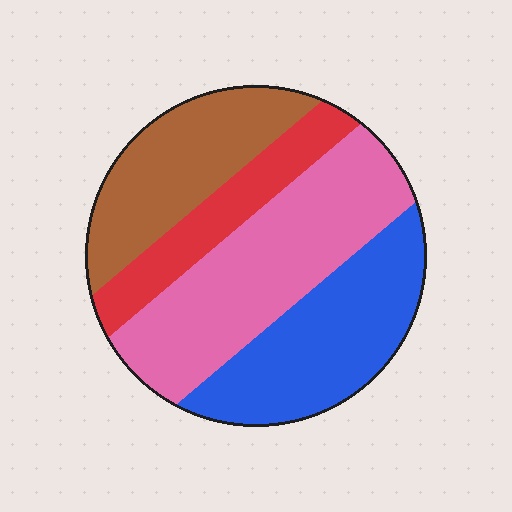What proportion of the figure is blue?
Blue takes up between a quarter and a half of the figure.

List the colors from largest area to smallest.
From largest to smallest: pink, blue, brown, red.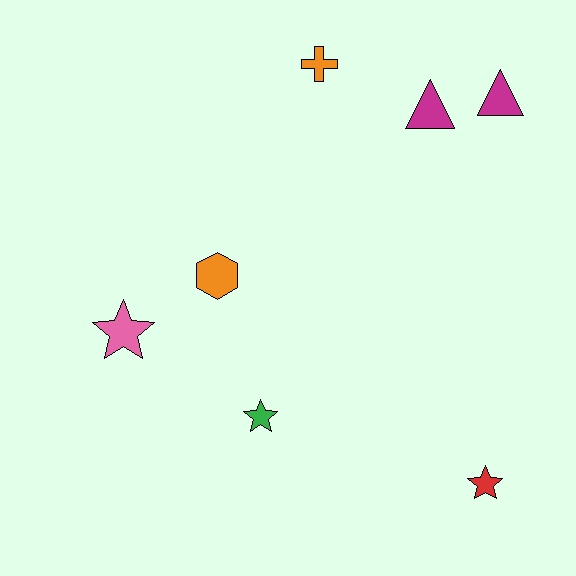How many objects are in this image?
There are 7 objects.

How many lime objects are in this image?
There are no lime objects.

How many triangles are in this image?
There are 2 triangles.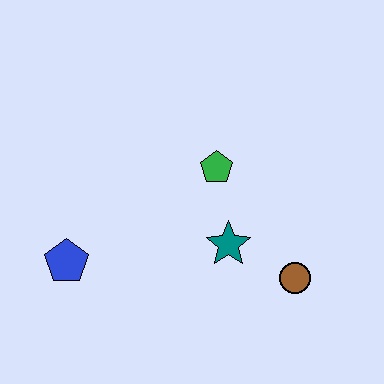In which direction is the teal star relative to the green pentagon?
The teal star is below the green pentagon.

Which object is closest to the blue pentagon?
The teal star is closest to the blue pentagon.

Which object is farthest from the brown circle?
The blue pentagon is farthest from the brown circle.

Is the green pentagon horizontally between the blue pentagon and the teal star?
Yes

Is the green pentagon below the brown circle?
No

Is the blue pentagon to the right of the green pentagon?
No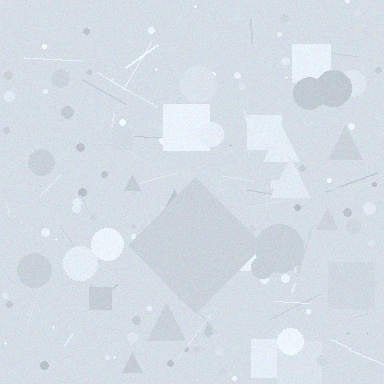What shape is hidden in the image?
A diamond is hidden in the image.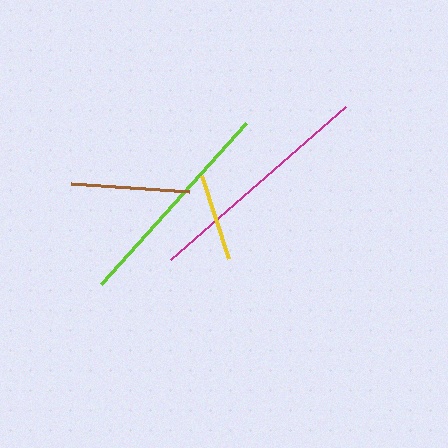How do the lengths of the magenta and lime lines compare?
The magenta and lime lines are approximately the same length.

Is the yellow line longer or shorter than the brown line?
The brown line is longer than the yellow line.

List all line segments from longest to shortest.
From longest to shortest: magenta, lime, brown, yellow.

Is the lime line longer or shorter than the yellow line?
The lime line is longer than the yellow line.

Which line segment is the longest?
The magenta line is the longest at approximately 233 pixels.